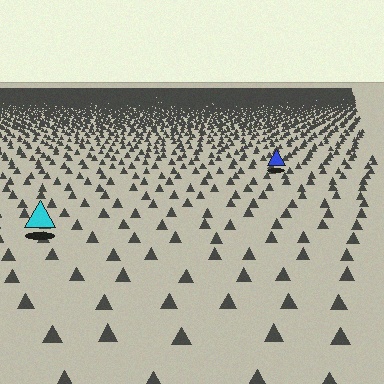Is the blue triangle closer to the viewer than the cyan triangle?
No. The cyan triangle is closer — you can tell from the texture gradient: the ground texture is coarser near it.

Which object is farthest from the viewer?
The blue triangle is farthest from the viewer. It appears smaller and the ground texture around it is denser.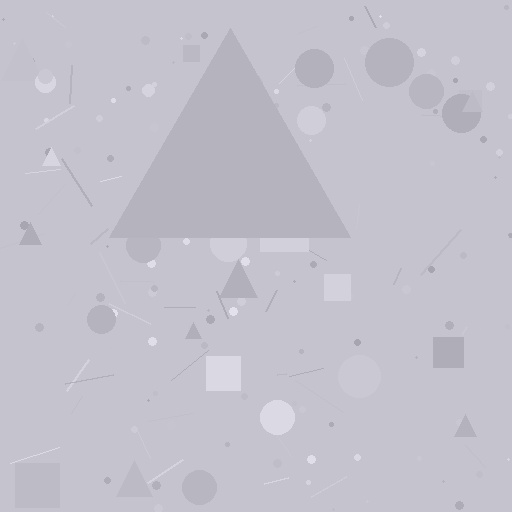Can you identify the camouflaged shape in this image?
The camouflaged shape is a triangle.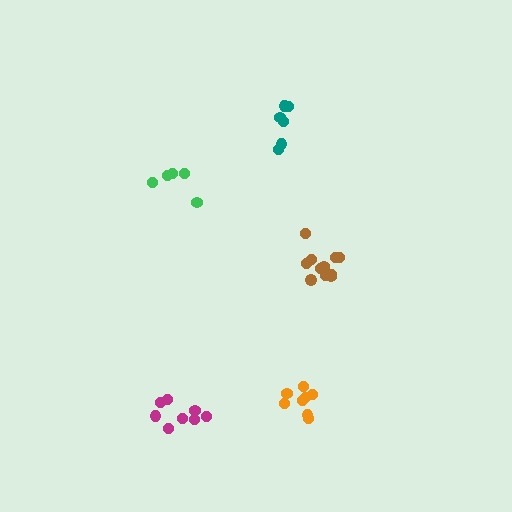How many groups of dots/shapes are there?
There are 5 groups.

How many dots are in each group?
Group 1: 6 dots, Group 2: 11 dots, Group 3: 8 dots, Group 4: 5 dots, Group 5: 8 dots (38 total).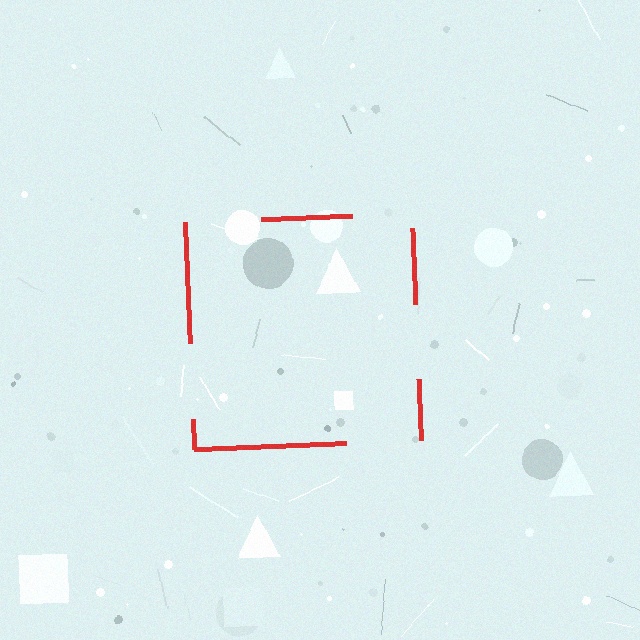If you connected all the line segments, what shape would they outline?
They would outline a square.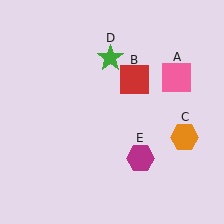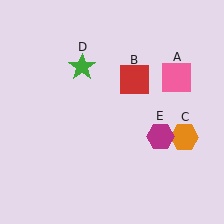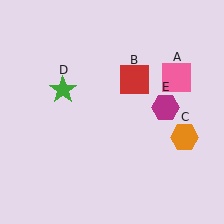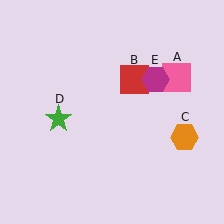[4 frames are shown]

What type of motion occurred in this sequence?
The green star (object D), magenta hexagon (object E) rotated counterclockwise around the center of the scene.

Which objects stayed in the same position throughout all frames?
Pink square (object A) and red square (object B) and orange hexagon (object C) remained stationary.